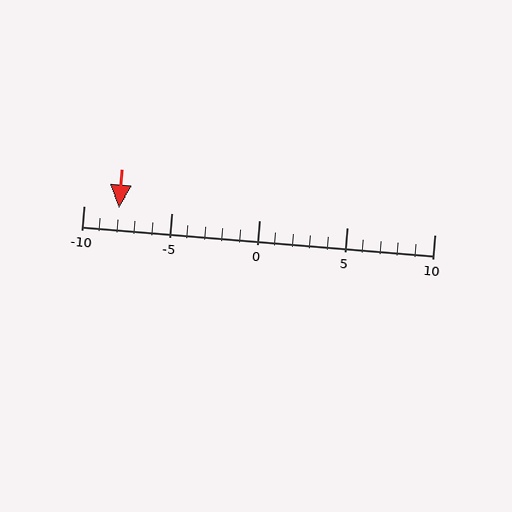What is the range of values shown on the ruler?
The ruler shows values from -10 to 10.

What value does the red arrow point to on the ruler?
The red arrow points to approximately -8.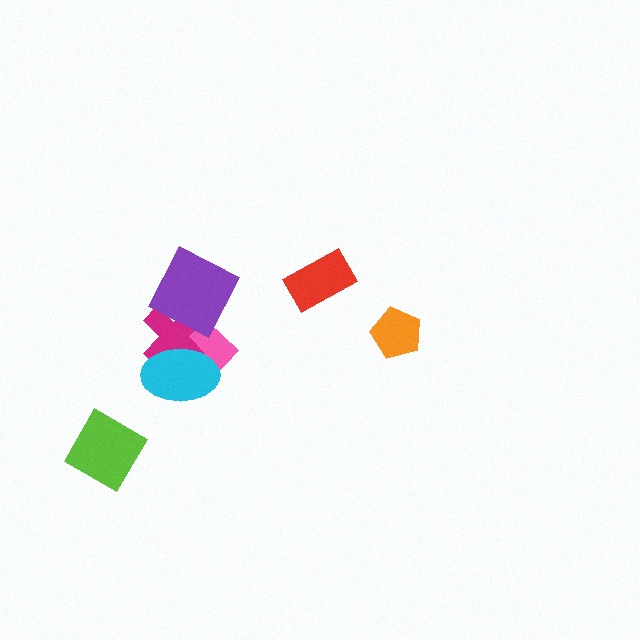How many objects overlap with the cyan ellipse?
2 objects overlap with the cyan ellipse.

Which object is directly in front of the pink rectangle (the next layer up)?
The magenta cross is directly in front of the pink rectangle.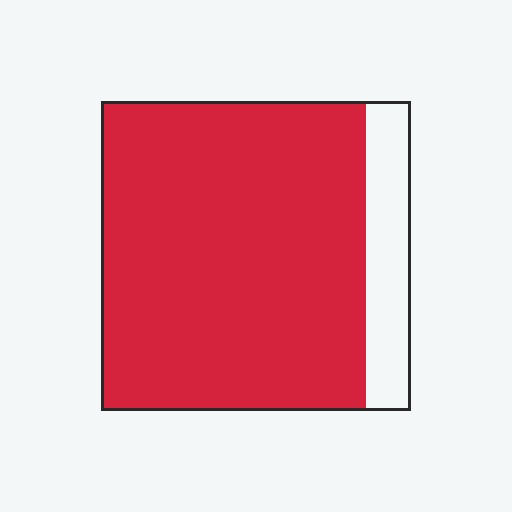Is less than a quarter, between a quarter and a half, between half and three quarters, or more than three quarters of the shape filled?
More than three quarters.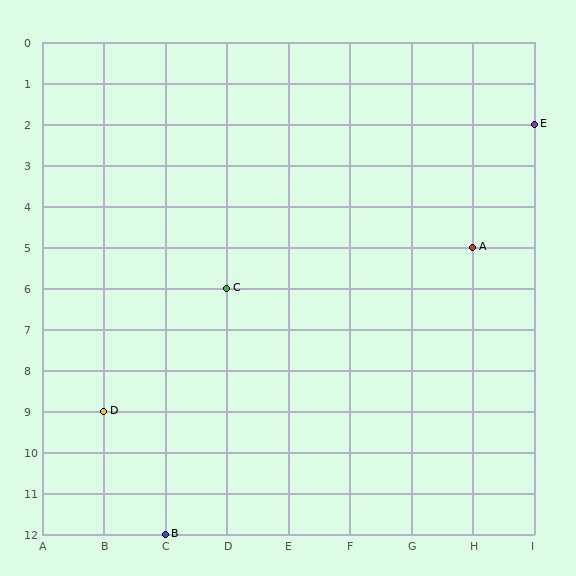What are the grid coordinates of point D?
Point D is at grid coordinates (B, 9).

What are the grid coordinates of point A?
Point A is at grid coordinates (H, 5).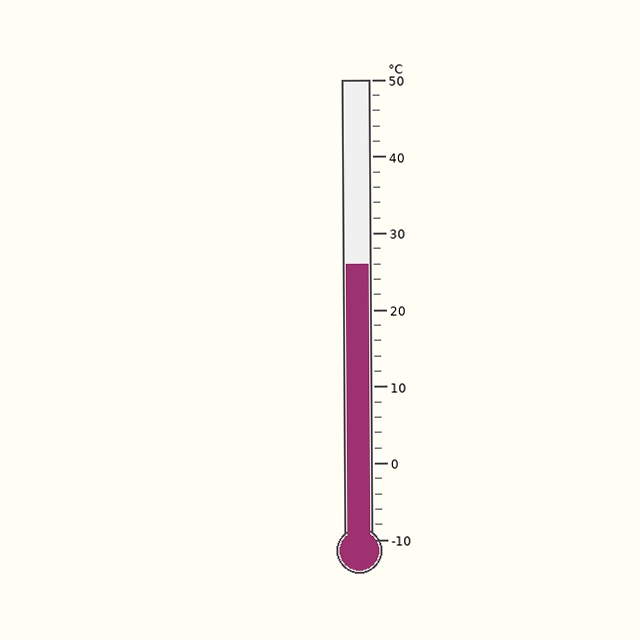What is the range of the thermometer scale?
The thermometer scale ranges from -10°C to 50°C.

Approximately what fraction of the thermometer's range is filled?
The thermometer is filled to approximately 60% of its range.